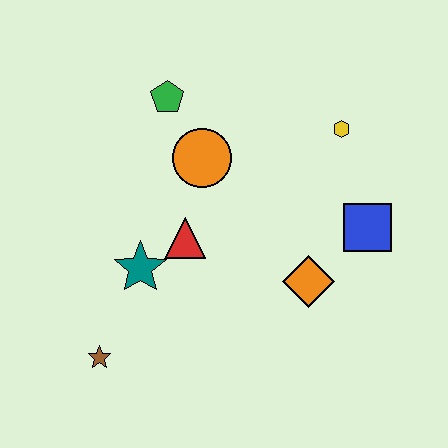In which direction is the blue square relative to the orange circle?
The blue square is to the right of the orange circle.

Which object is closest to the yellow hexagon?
The blue square is closest to the yellow hexagon.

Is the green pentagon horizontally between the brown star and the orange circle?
Yes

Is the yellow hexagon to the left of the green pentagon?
No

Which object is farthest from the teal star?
The yellow hexagon is farthest from the teal star.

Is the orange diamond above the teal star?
No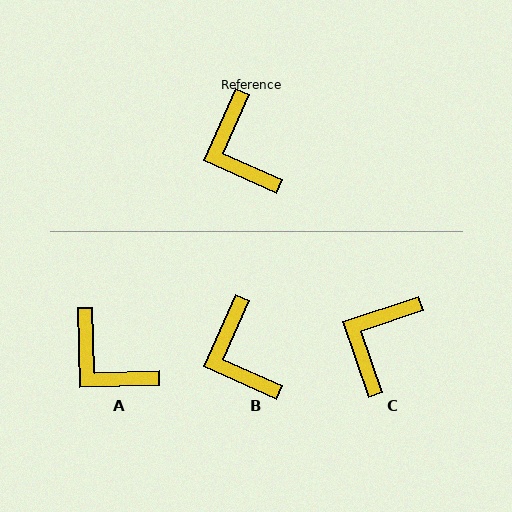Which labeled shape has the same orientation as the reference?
B.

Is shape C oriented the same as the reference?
No, it is off by about 47 degrees.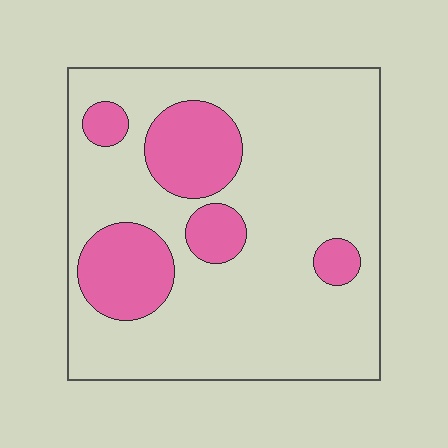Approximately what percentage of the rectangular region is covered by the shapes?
Approximately 20%.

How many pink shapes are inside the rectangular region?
5.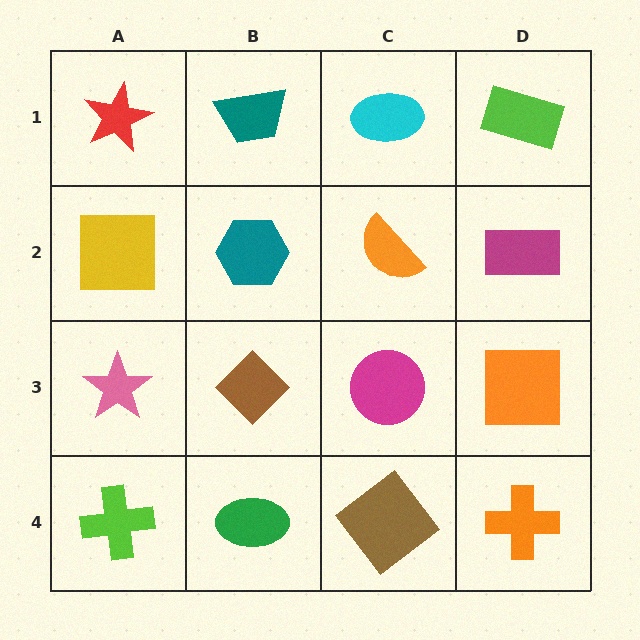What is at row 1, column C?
A cyan ellipse.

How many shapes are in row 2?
4 shapes.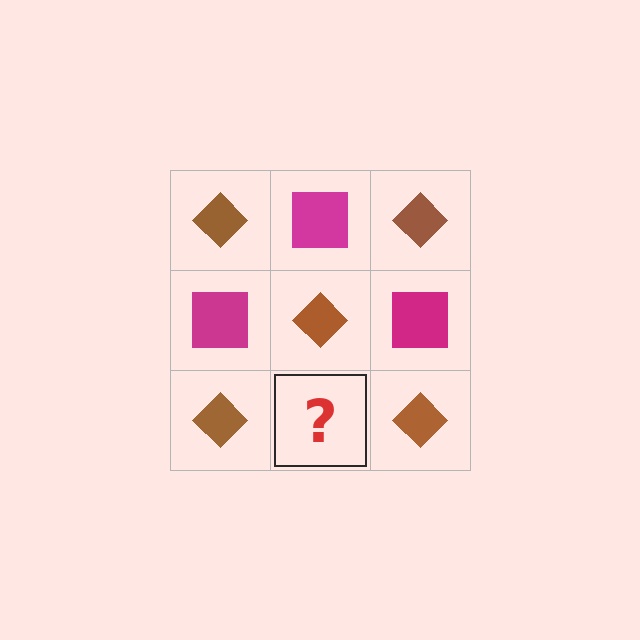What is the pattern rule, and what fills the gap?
The rule is that it alternates brown diamond and magenta square in a checkerboard pattern. The gap should be filled with a magenta square.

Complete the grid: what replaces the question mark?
The question mark should be replaced with a magenta square.